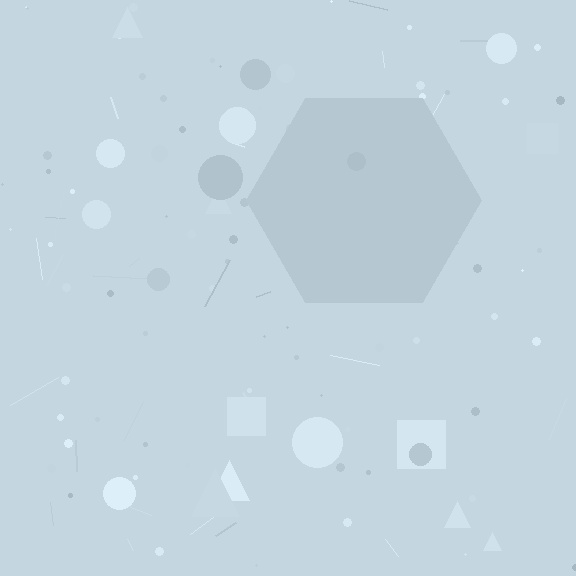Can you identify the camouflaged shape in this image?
The camouflaged shape is a hexagon.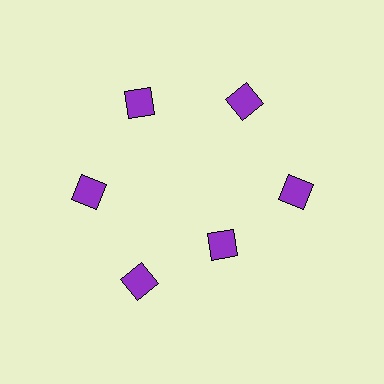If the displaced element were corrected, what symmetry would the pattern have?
It would have 6-fold rotational symmetry — the pattern would map onto itself every 60 degrees.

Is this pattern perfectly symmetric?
No. The 6 purple diamonds are arranged in a ring, but one element near the 5 o'clock position is pulled inward toward the center, breaking the 6-fold rotational symmetry.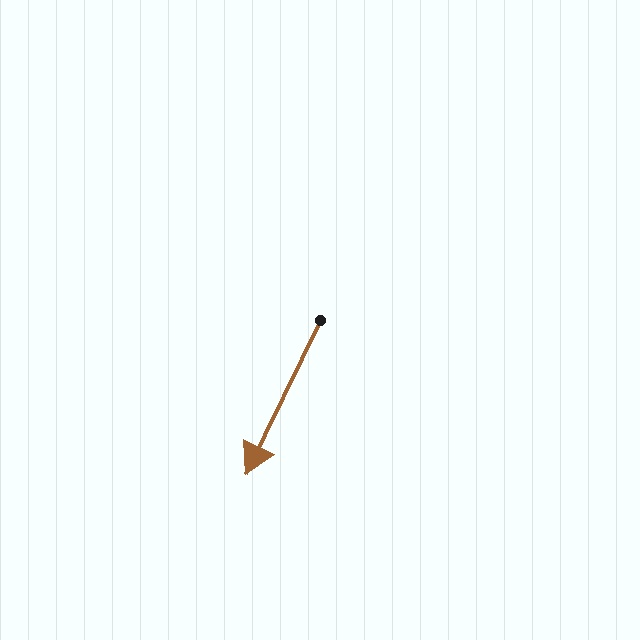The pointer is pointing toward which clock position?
Roughly 7 o'clock.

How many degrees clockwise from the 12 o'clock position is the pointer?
Approximately 206 degrees.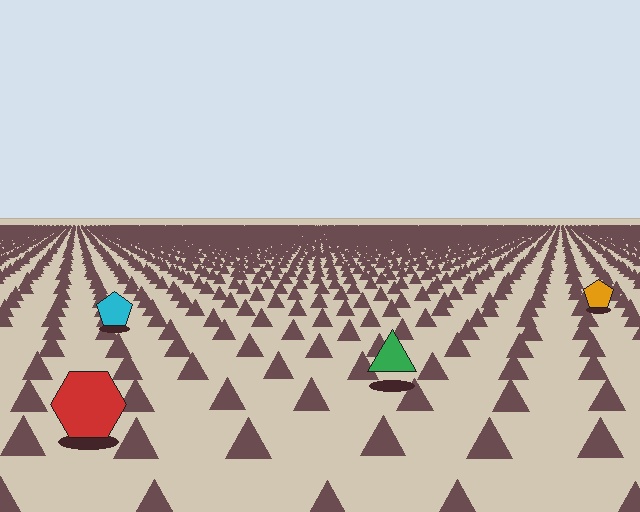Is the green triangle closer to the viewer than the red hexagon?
No. The red hexagon is closer — you can tell from the texture gradient: the ground texture is coarser near it.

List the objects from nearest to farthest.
From nearest to farthest: the red hexagon, the green triangle, the cyan pentagon, the orange pentagon.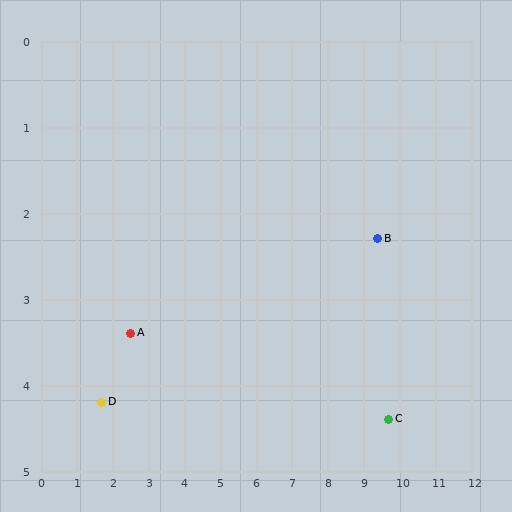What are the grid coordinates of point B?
Point B is at approximately (9.4, 2.3).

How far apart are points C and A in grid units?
Points C and A are about 7.3 grid units apart.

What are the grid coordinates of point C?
Point C is at approximately (9.7, 4.4).